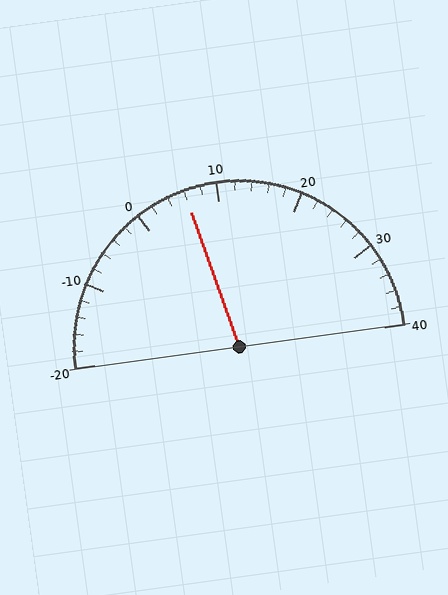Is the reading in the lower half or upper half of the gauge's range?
The reading is in the lower half of the range (-20 to 40).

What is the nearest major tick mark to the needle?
The nearest major tick mark is 10.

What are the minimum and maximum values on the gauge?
The gauge ranges from -20 to 40.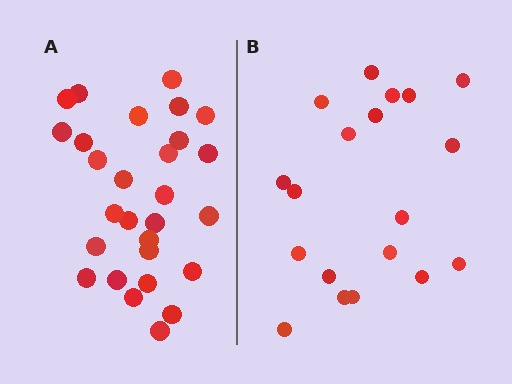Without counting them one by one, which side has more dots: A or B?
Region A (the left region) has more dots.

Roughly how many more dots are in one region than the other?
Region A has roughly 8 or so more dots than region B.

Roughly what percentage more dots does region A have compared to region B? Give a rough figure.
About 45% more.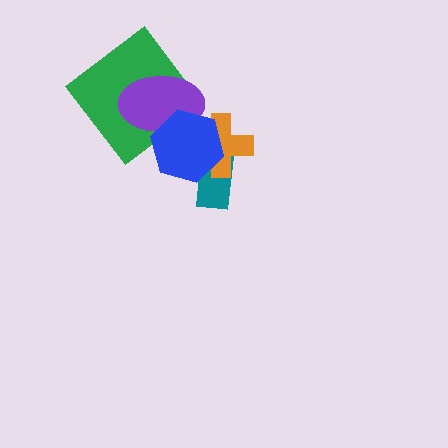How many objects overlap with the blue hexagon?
4 objects overlap with the blue hexagon.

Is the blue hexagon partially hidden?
No, no other shape covers it.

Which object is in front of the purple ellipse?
The blue hexagon is in front of the purple ellipse.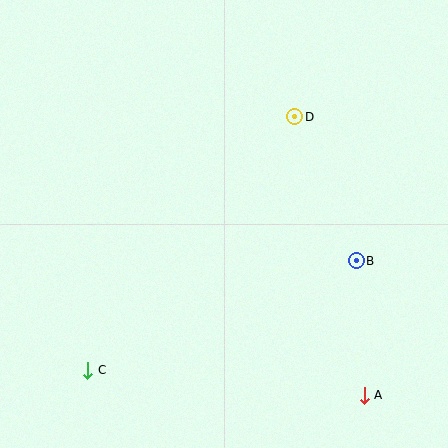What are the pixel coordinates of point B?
Point B is at (356, 261).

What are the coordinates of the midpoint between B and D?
The midpoint between B and D is at (326, 189).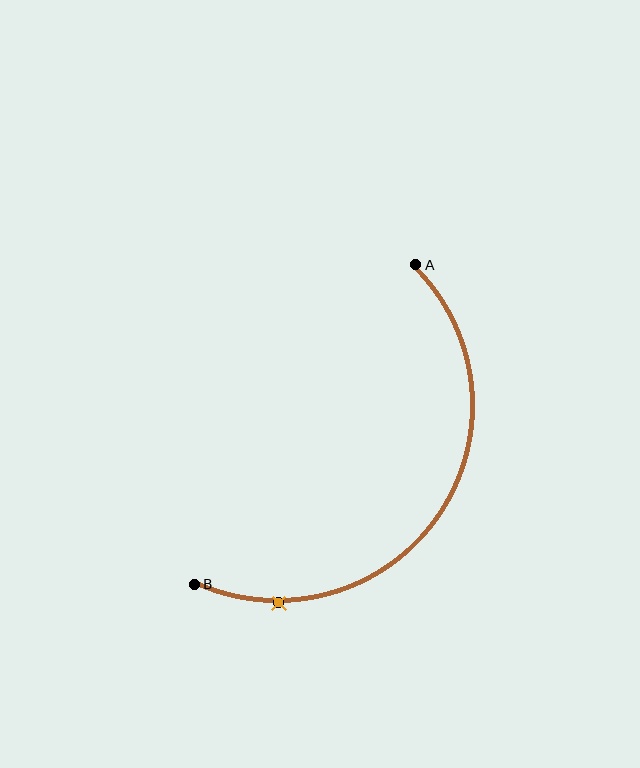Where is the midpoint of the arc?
The arc midpoint is the point on the curve farthest from the straight line joining A and B. It sits below and to the right of that line.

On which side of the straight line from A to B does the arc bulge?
The arc bulges below and to the right of the straight line connecting A and B.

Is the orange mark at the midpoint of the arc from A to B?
No. The orange mark lies on the arc but is closer to endpoint B. The arc midpoint would be at the point on the curve equidistant along the arc from both A and B.